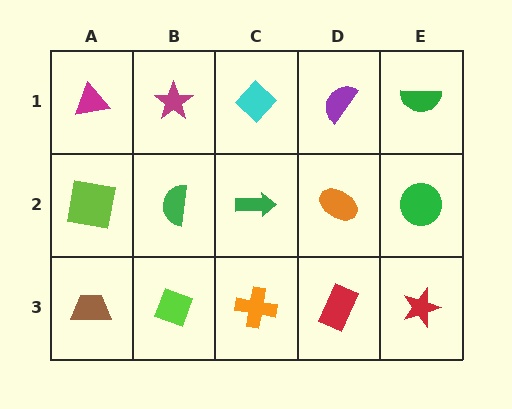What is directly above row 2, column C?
A cyan diamond.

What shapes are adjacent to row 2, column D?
A purple semicircle (row 1, column D), a red rectangle (row 3, column D), a green arrow (row 2, column C), a green circle (row 2, column E).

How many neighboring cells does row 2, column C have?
4.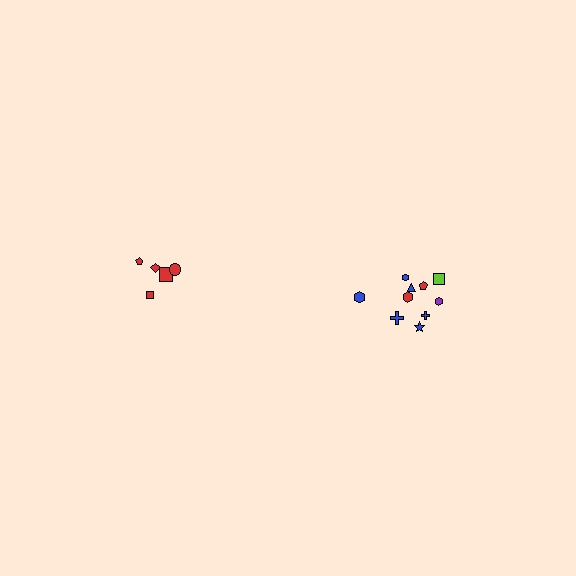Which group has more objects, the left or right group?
The right group.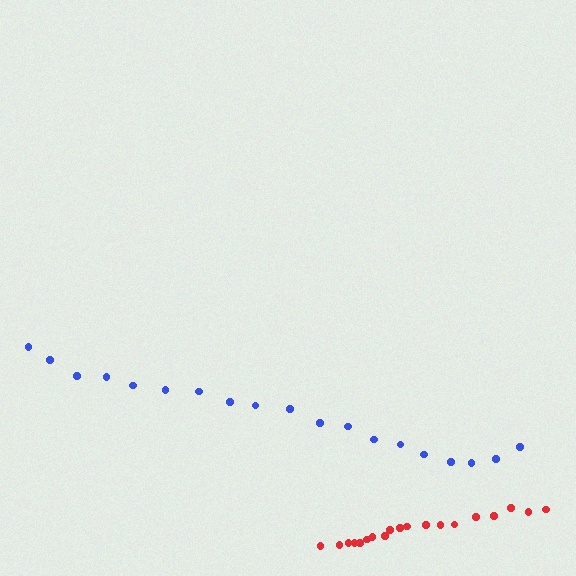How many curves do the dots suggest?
There are 2 distinct paths.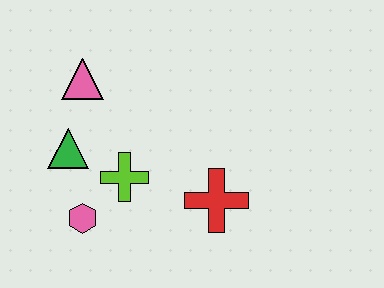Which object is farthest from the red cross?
The pink triangle is farthest from the red cross.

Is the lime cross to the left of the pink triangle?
No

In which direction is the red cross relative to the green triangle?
The red cross is to the right of the green triangle.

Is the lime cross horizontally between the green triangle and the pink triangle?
No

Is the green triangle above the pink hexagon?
Yes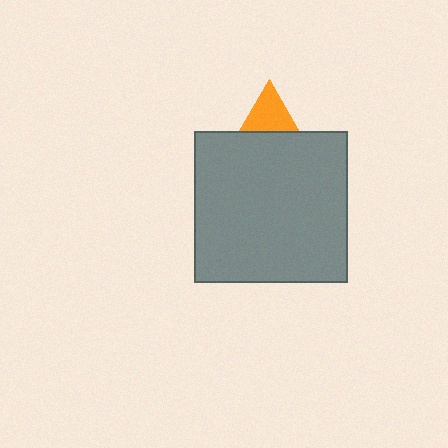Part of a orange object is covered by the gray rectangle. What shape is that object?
It is a triangle.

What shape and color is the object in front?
The object in front is a gray rectangle.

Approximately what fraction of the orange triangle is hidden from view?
Roughly 55% of the orange triangle is hidden behind the gray rectangle.